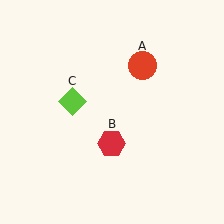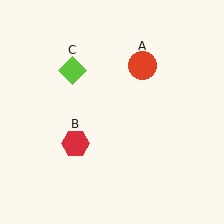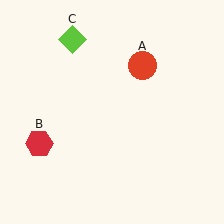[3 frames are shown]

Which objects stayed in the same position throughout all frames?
Red circle (object A) remained stationary.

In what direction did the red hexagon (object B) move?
The red hexagon (object B) moved left.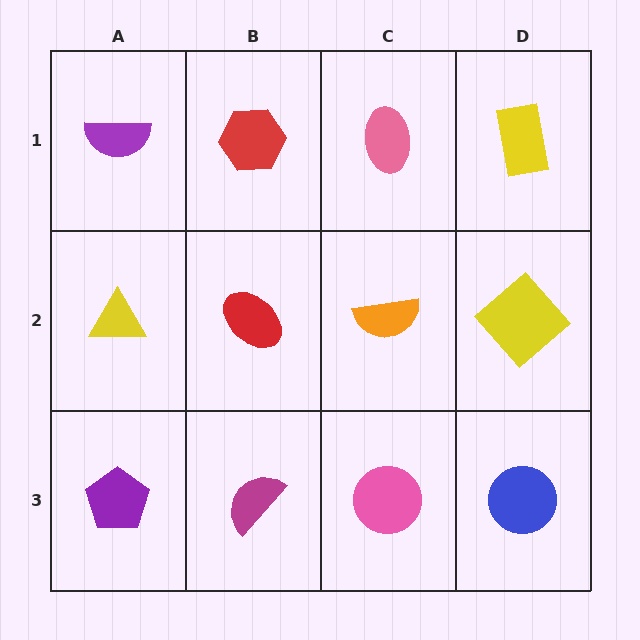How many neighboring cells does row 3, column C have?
3.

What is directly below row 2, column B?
A magenta semicircle.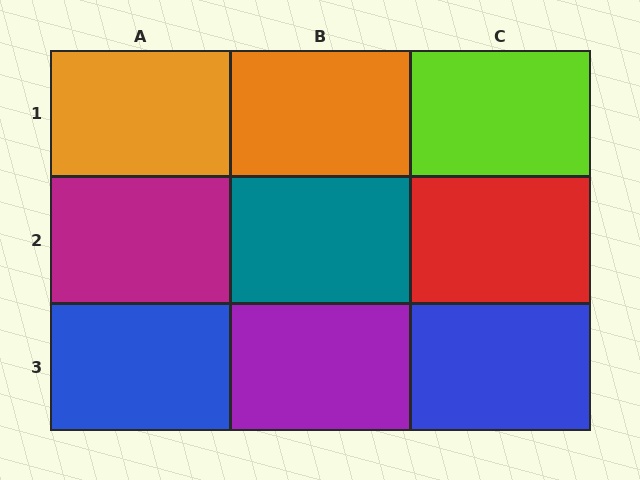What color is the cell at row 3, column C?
Blue.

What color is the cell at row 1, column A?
Orange.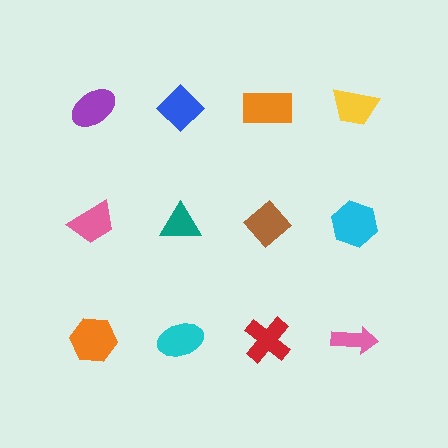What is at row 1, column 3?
An orange rectangle.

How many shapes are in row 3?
4 shapes.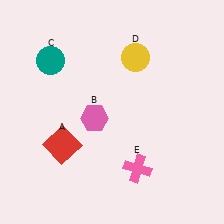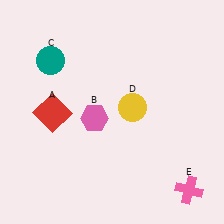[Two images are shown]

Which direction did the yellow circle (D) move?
The yellow circle (D) moved down.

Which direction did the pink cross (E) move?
The pink cross (E) moved right.